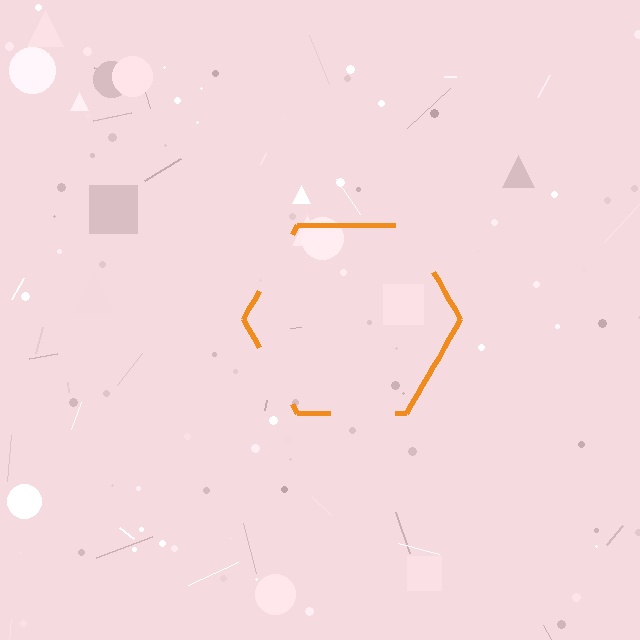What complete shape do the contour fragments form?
The contour fragments form a hexagon.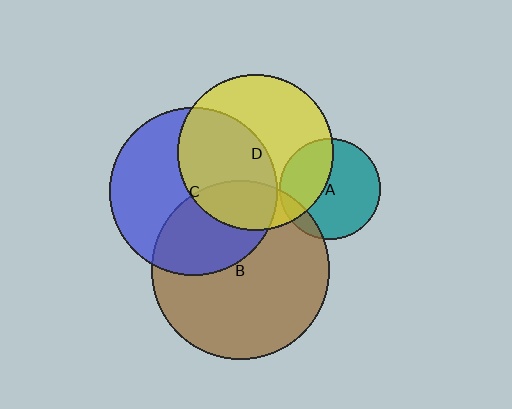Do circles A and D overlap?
Yes.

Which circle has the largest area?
Circle B (brown).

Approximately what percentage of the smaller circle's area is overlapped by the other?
Approximately 35%.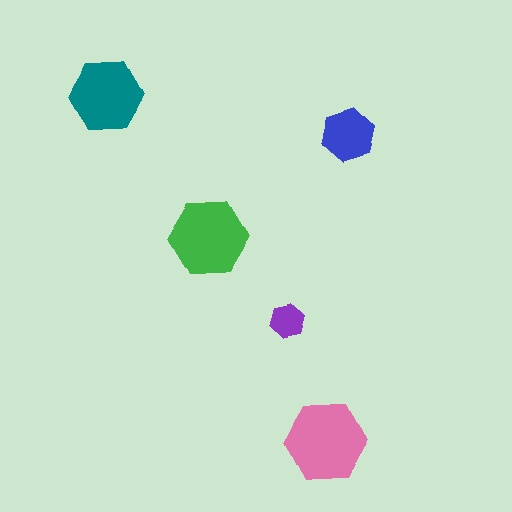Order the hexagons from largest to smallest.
the pink one, the green one, the teal one, the blue one, the purple one.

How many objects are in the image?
There are 5 objects in the image.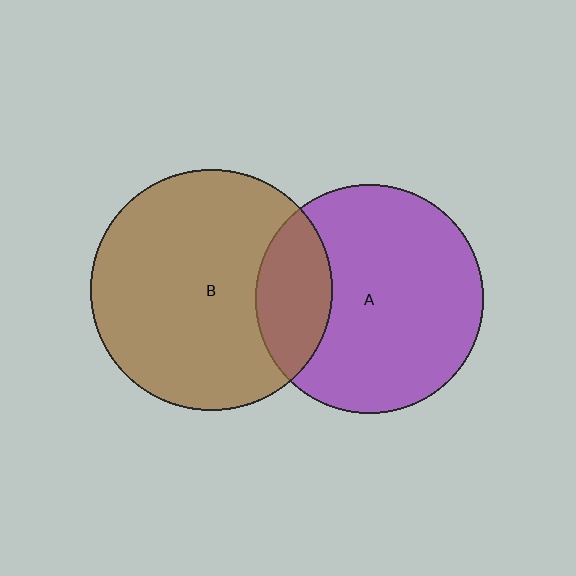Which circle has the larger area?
Circle B (brown).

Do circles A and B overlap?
Yes.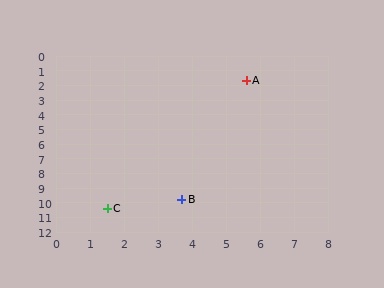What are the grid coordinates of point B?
Point B is at approximately (3.7, 9.8).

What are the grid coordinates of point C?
Point C is at approximately (1.5, 10.4).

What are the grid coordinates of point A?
Point A is at approximately (5.6, 1.7).